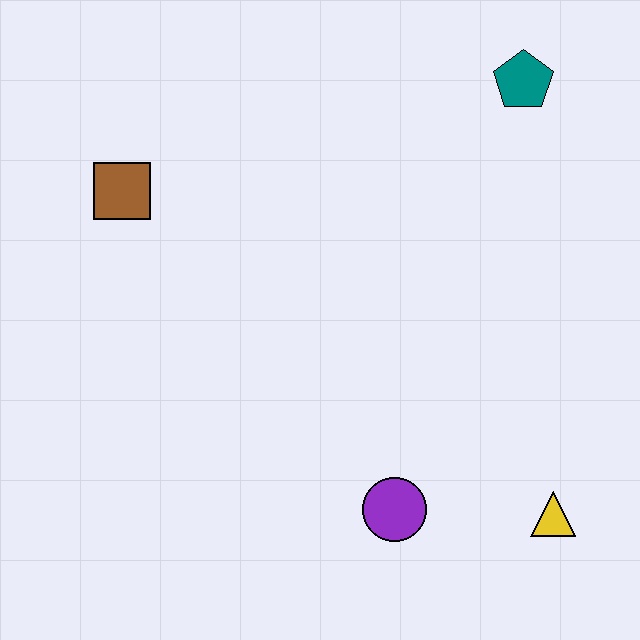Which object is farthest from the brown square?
The yellow triangle is farthest from the brown square.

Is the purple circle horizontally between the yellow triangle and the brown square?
Yes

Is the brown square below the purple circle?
No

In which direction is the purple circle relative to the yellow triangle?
The purple circle is to the left of the yellow triangle.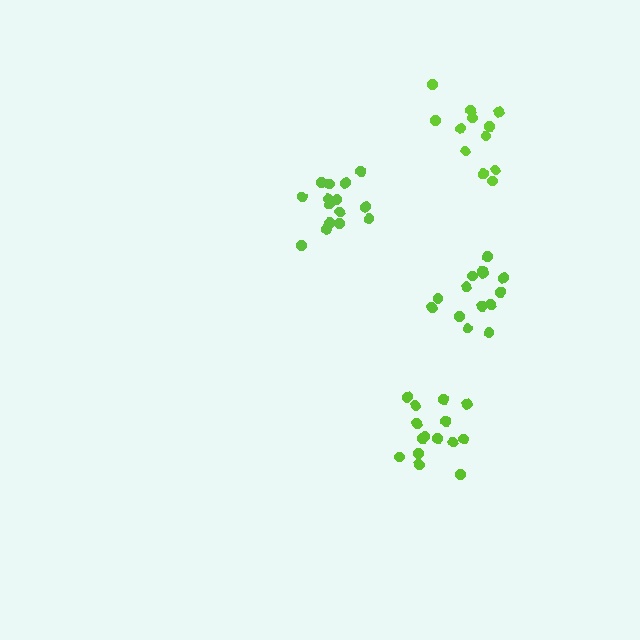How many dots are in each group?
Group 1: 12 dots, Group 2: 16 dots, Group 3: 15 dots, Group 4: 14 dots (57 total).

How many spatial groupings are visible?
There are 4 spatial groupings.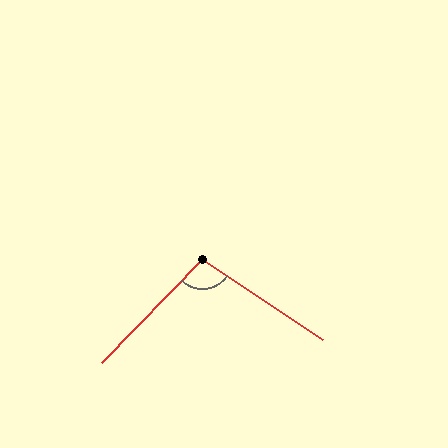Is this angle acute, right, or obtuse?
It is obtuse.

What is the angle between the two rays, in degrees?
Approximately 101 degrees.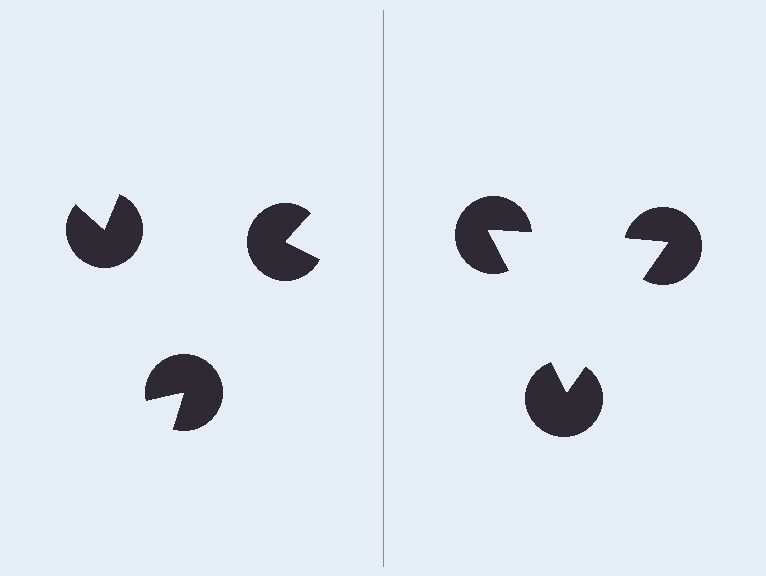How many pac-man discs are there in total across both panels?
6 — 3 on each side.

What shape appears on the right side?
An illusory triangle.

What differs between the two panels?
The pac-man discs are positioned identically on both sides; only the wedge orientations differ. On the right they align to a triangle; on the left they are misaligned.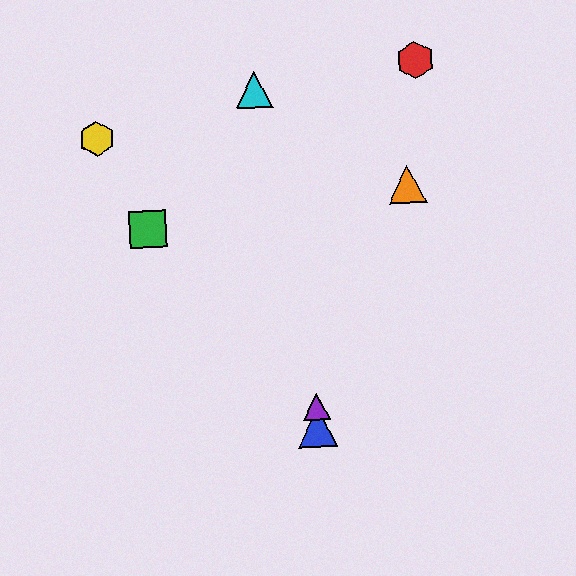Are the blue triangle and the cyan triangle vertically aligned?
No, the blue triangle is at x≈317 and the cyan triangle is at x≈254.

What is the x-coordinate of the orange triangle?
The orange triangle is at x≈407.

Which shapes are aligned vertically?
The blue triangle, the purple triangle are aligned vertically.